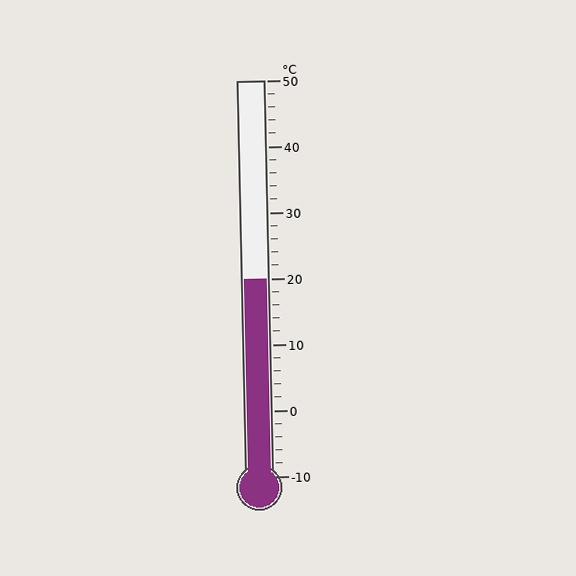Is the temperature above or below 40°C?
The temperature is below 40°C.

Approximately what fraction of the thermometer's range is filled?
The thermometer is filled to approximately 50% of its range.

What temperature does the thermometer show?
The thermometer shows approximately 20°C.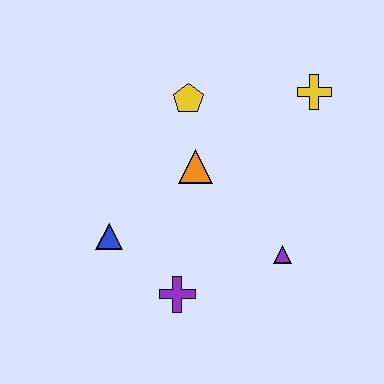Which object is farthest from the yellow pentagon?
The purple cross is farthest from the yellow pentagon.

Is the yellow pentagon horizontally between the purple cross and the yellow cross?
Yes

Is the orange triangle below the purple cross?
No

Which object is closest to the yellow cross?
The yellow pentagon is closest to the yellow cross.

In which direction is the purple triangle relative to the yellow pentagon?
The purple triangle is below the yellow pentagon.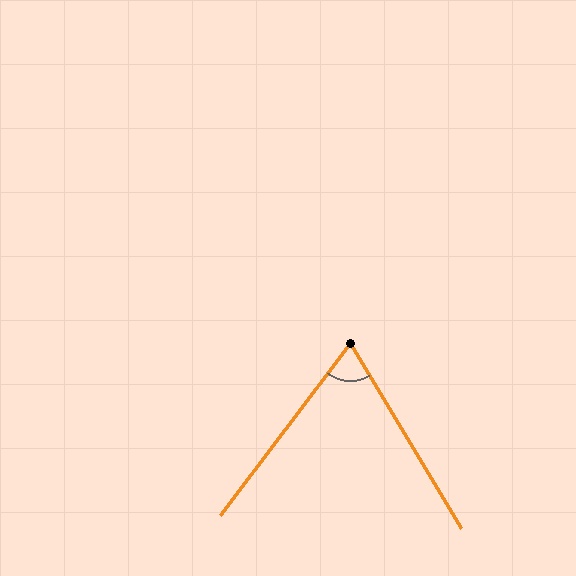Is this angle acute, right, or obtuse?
It is acute.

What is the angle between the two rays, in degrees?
Approximately 68 degrees.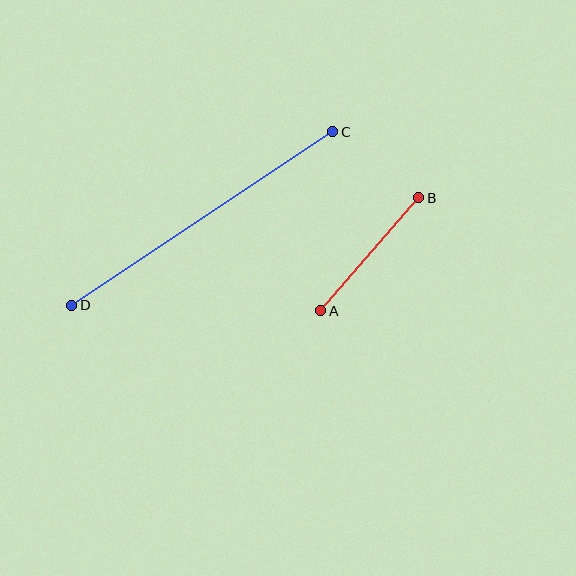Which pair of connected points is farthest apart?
Points C and D are farthest apart.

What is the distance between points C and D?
The distance is approximately 313 pixels.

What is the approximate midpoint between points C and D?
The midpoint is at approximately (202, 219) pixels.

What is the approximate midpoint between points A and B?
The midpoint is at approximately (370, 254) pixels.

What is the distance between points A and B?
The distance is approximately 150 pixels.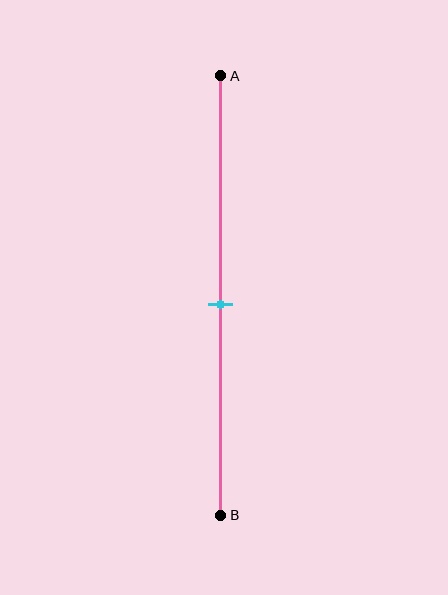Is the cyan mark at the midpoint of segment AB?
Yes, the mark is approximately at the midpoint.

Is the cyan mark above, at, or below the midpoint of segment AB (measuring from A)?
The cyan mark is approximately at the midpoint of segment AB.